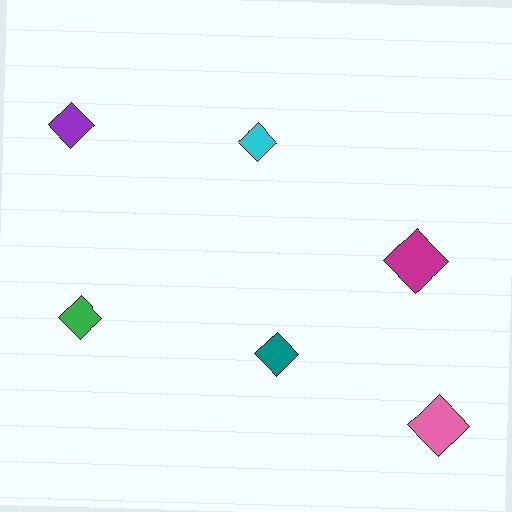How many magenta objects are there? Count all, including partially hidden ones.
There is 1 magenta object.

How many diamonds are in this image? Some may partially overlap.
There are 6 diamonds.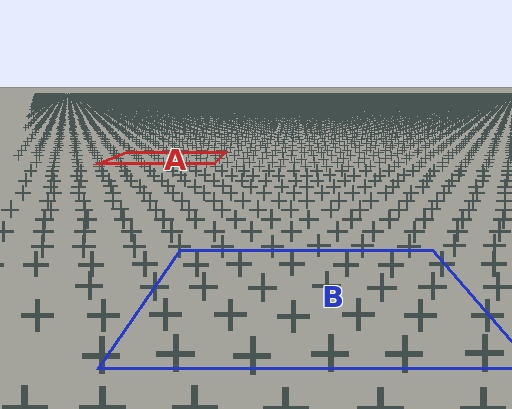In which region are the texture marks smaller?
The texture marks are smaller in region A, because it is farther away.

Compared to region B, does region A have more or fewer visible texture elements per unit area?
Region A has more texture elements per unit area — they are packed more densely because it is farther away.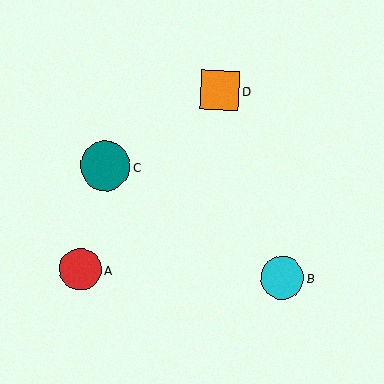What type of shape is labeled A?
Shape A is a red circle.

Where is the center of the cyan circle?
The center of the cyan circle is at (282, 278).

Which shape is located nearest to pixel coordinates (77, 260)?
The red circle (labeled A) at (80, 269) is nearest to that location.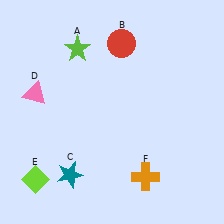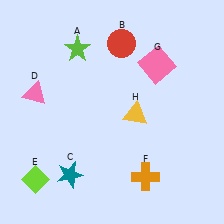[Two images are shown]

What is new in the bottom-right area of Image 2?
A yellow triangle (H) was added in the bottom-right area of Image 2.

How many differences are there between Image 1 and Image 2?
There are 2 differences between the two images.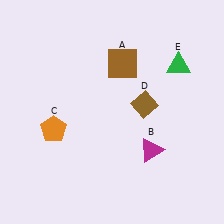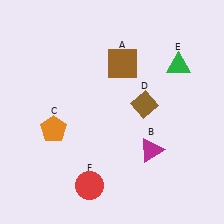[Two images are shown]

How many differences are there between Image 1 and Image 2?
There is 1 difference between the two images.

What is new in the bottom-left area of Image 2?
A red circle (F) was added in the bottom-left area of Image 2.